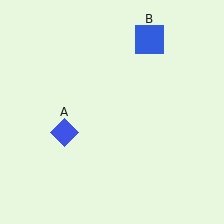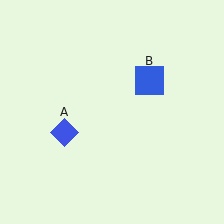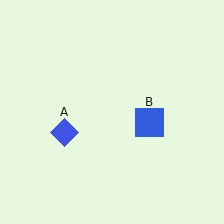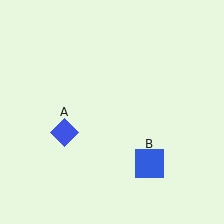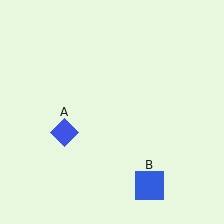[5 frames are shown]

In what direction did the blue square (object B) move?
The blue square (object B) moved down.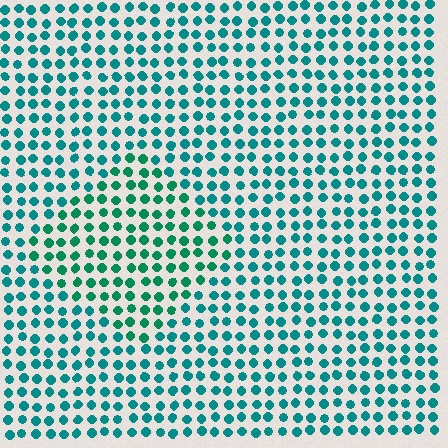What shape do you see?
I see a diamond.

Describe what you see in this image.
The image is filled with small teal elements in a uniform arrangement. A diamond-shaped region is visible where the elements are tinted to a slightly different hue, forming a subtle color boundary.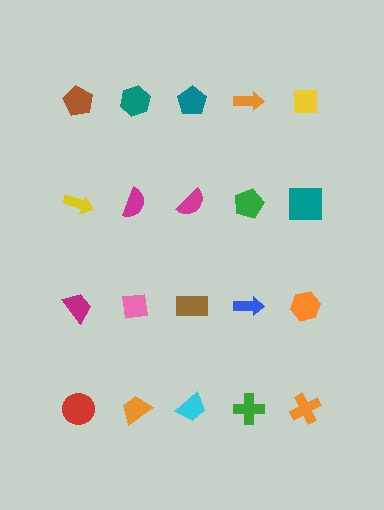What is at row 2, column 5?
A teal square.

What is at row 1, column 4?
An orange arrow.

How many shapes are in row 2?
5 shapes.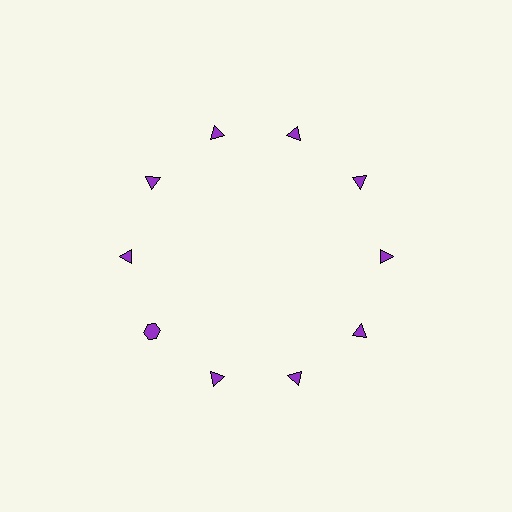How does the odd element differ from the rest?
It has a different shape: hexagon instead of triangle.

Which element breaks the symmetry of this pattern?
The purple hexagon at roughly the 8 o'clock position breaks the symmetry. All other shapes are purple triangles.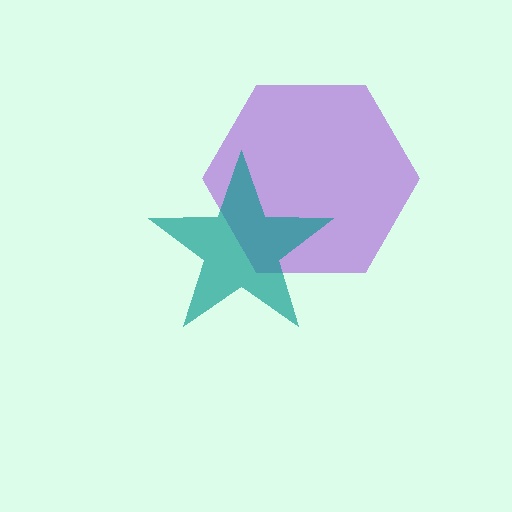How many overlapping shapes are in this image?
There are 2 overlapping shapes in the image.